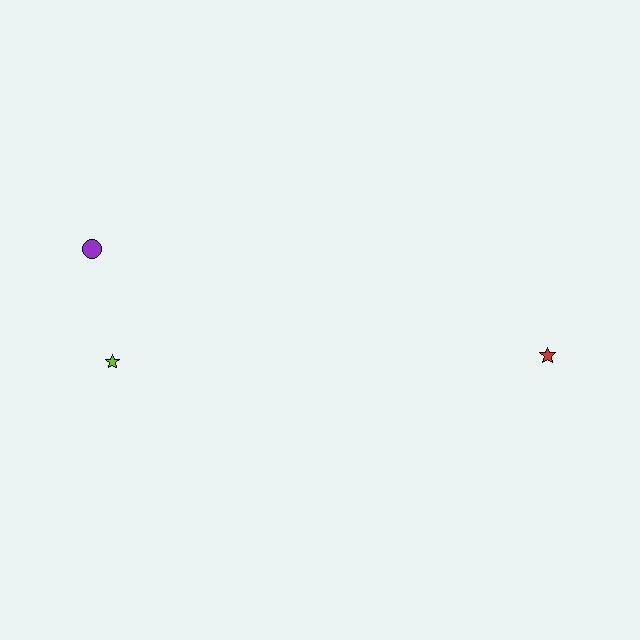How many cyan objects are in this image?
There are no cyan objects.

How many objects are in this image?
There are 3 objects.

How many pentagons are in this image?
There are no pentagons.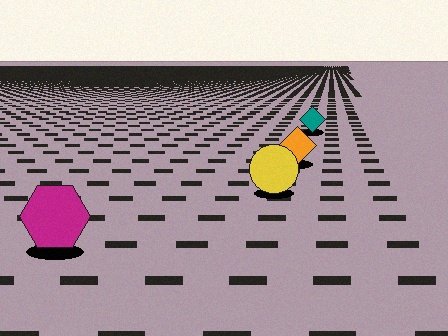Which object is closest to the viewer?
The magenta hexagon is closest. The texture marks near it are larger and more spread out.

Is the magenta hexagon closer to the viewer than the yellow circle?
Yes. The magenta hexagon is closer — you can tell from the texture gradient: the ground texture is coarser near it.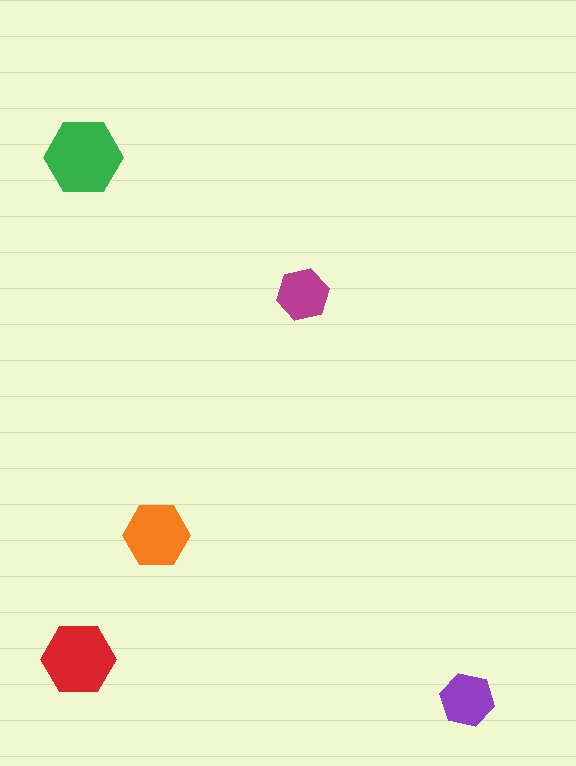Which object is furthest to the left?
The red hexagon is leftmost.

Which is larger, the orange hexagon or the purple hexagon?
The orange one.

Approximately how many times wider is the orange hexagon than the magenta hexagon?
About 1.5 times wider.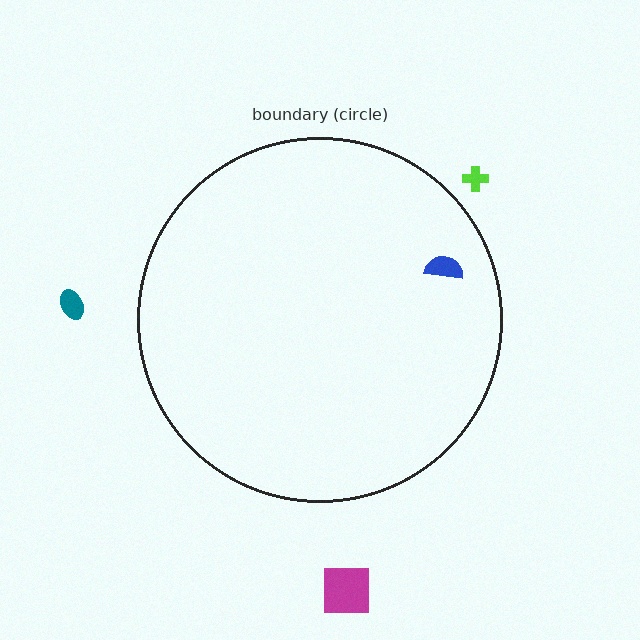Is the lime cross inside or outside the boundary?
Outside.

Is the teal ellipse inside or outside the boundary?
Outside.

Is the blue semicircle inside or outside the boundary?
Inside.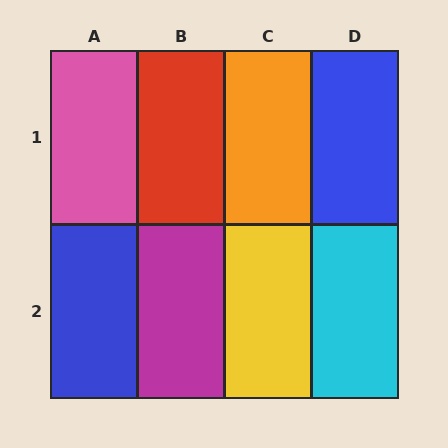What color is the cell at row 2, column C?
Yellow.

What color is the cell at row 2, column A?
Blue.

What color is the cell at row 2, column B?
Magenta.